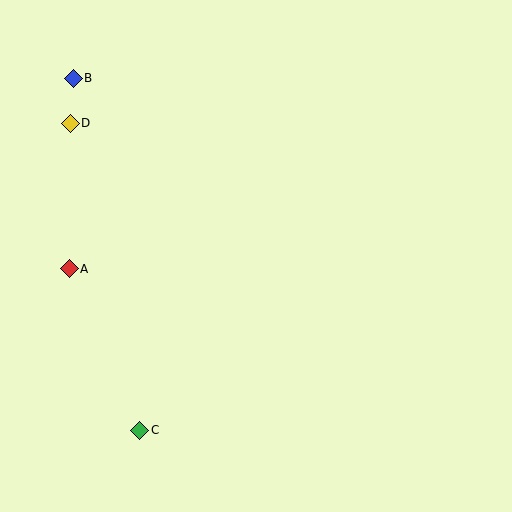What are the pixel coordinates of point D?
Point D is at (70, 123).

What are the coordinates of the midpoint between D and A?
The midpoint between D and A is at (70, 196).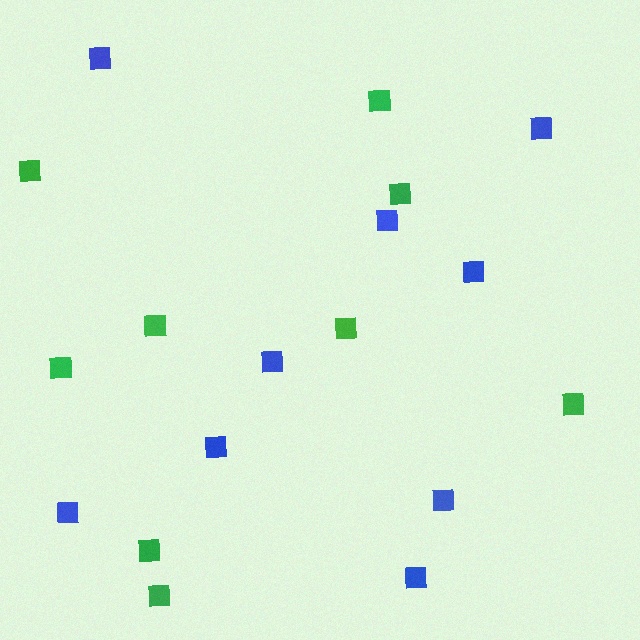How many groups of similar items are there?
There are 2 groups: one group of green squares (9) and one group of blue squares (9).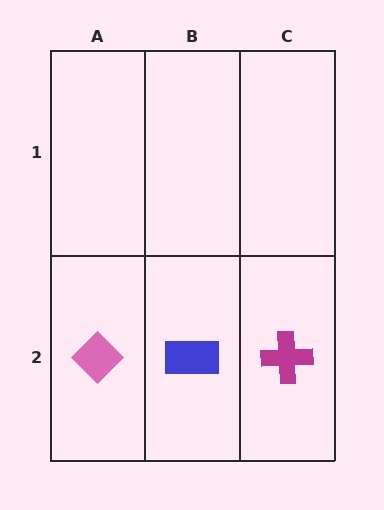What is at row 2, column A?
A pink diamond.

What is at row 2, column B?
A blue rectangle.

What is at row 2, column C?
A magenta cross.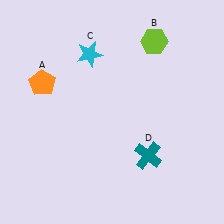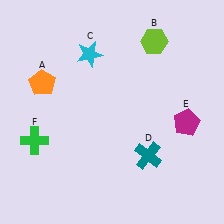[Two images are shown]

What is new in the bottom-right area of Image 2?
A magenta pentagon (E) was added in the bottom-right area of Image 2.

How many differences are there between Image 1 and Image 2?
There are 2 differences between the two images.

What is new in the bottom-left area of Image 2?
A green cross (F) was added in the bottom-left area of Image 2.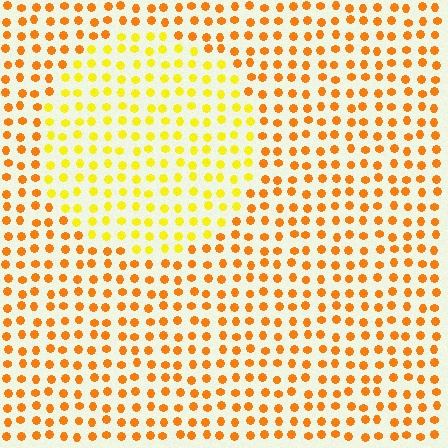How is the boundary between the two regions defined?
The boundary is defined purely by a slight shift in hue (about 30 degrees). Spacing, size, and orientation are identical on both sides.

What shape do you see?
I see a circle.